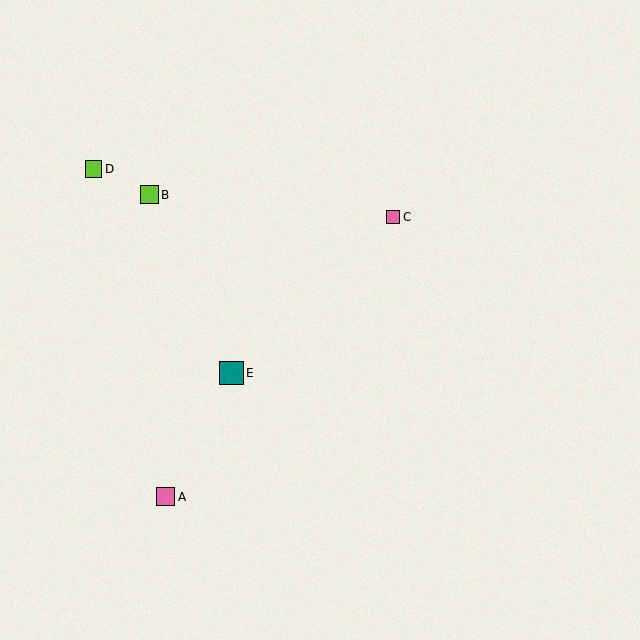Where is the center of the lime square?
The center of the lime square is at (149, 195).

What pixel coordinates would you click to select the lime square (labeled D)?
Click at (93, 169) to select the lime square D.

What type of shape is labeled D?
Shape D is a lime square.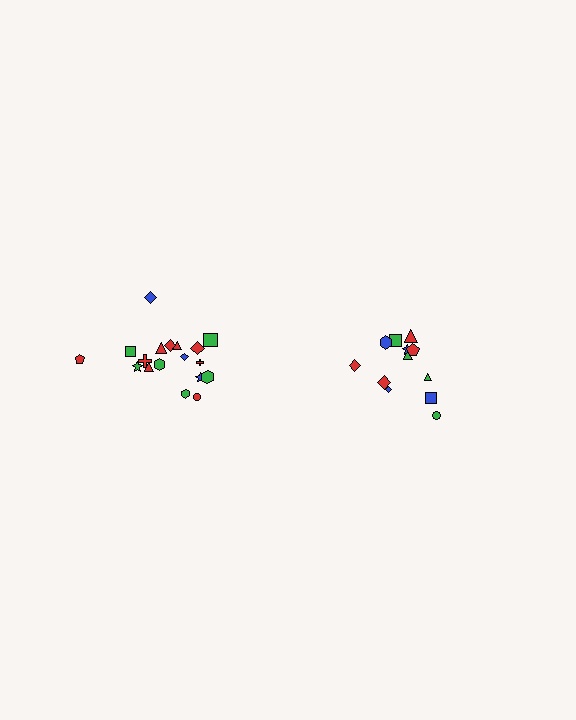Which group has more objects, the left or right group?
The left group.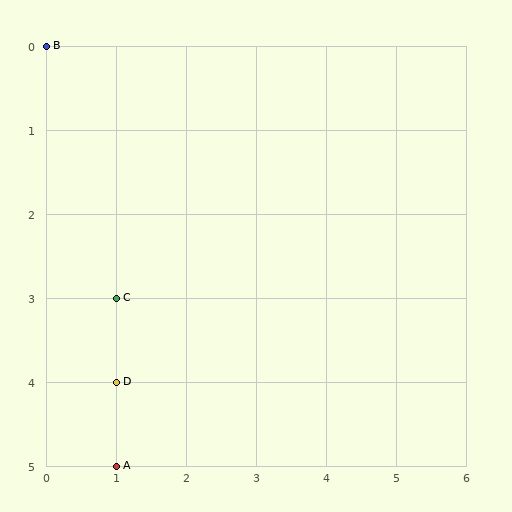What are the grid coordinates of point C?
Point C is at grid coordinates (1, 3).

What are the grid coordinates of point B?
Point B is at grid coordinates (0, 0).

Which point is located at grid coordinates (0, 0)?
Point B is at (0, 0).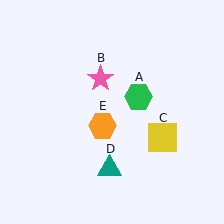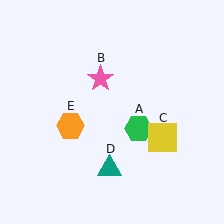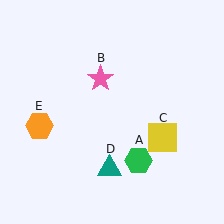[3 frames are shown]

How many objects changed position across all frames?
2 objects changed position: green hexagon (object A), orange hexagon (object E).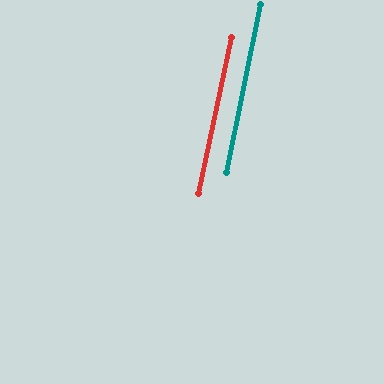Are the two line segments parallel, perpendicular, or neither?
Parallel — their directions differ by only 0.7°.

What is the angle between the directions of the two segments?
Approximately 1 degree.